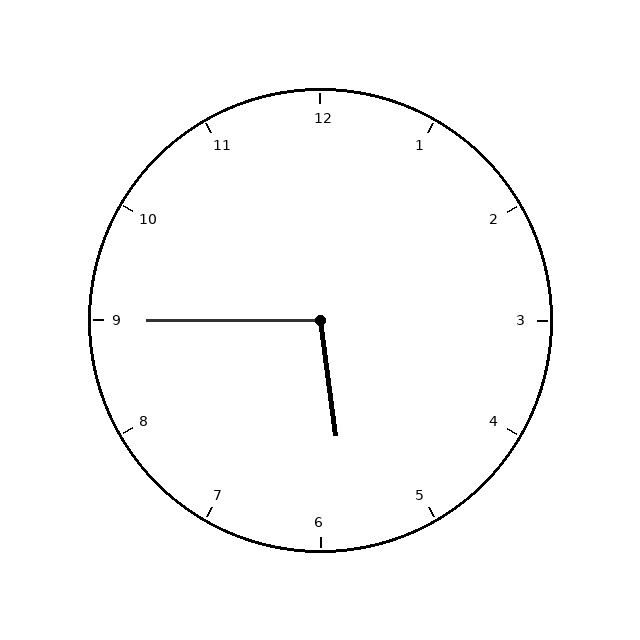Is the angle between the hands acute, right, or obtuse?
It is obtuse.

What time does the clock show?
5:45.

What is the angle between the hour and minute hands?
Approximately 98 degrees.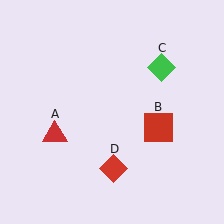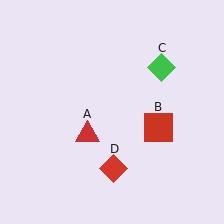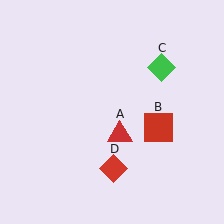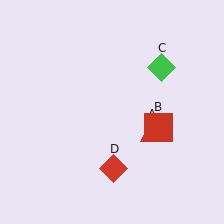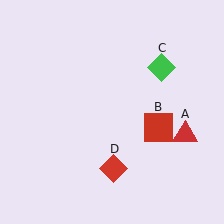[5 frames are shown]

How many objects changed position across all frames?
1 object changed position: red triangle (object A).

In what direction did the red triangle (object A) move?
The red triangle (object A) moved right.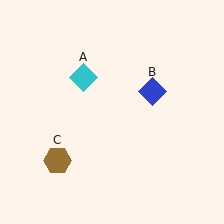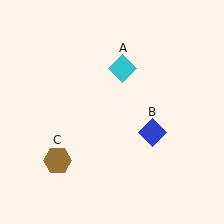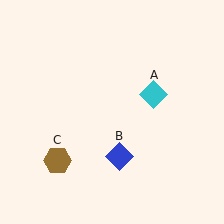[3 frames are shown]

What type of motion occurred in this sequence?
The cyan diamond (object A), blue diamond (object B) rotated clockwise around the center of the scene.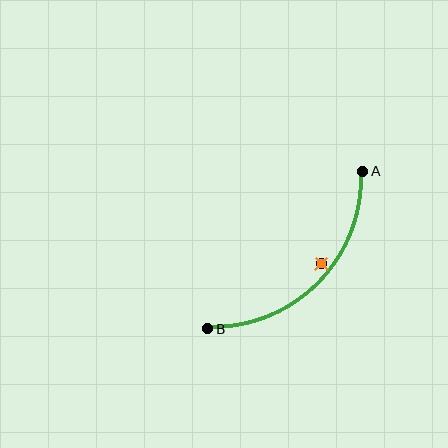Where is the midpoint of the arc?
The arc midpoint is the point on the curve farthest from the straight line joining A and B. It sits below and to the right of that line.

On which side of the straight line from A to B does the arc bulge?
The arc bulges below and to the right of the straight line connecting A and B.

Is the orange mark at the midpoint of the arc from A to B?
No — the orange mark does not lie on the arc at all. It sits slightly inside the curve.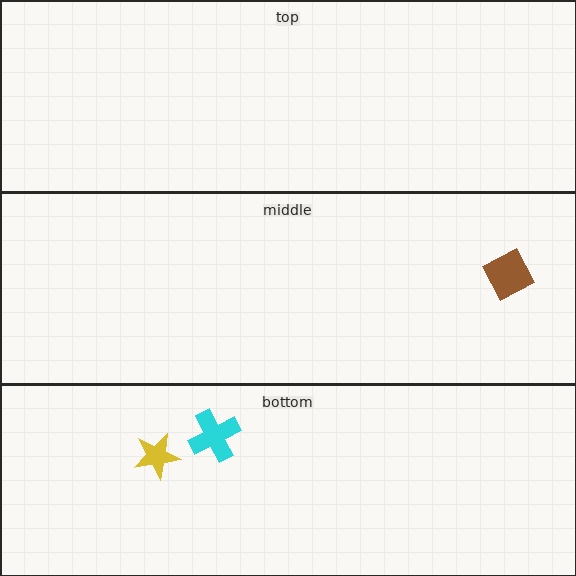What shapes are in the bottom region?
The yellow star, the cyan cross.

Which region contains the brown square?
The middle region.